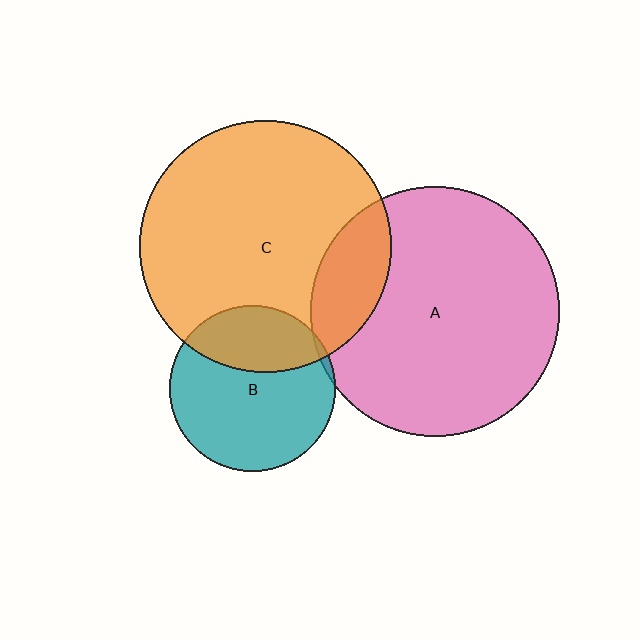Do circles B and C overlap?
Yes.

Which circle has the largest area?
Circle C (orange).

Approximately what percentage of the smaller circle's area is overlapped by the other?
Approximately 30%.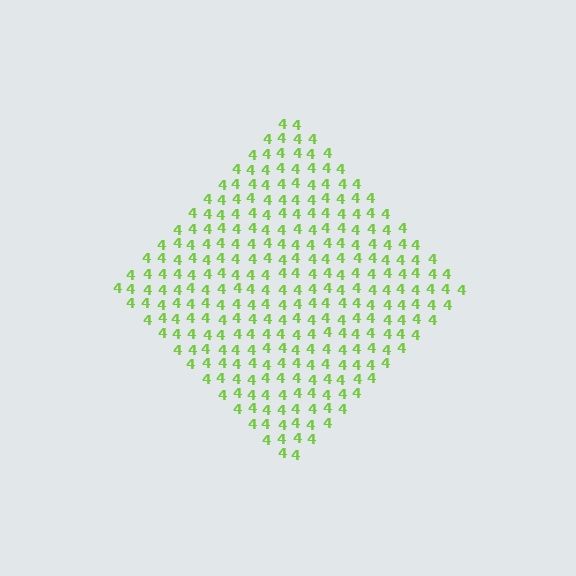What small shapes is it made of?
It is made of small digit 4's.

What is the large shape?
The large shape is a diamond.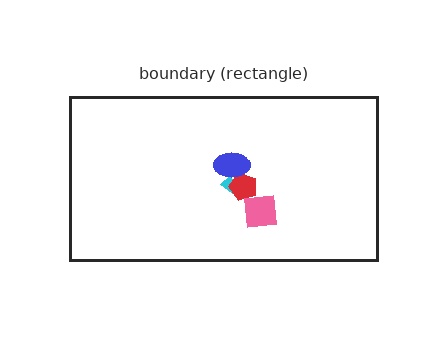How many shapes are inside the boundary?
4 inside, 0 outside.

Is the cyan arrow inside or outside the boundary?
Inside.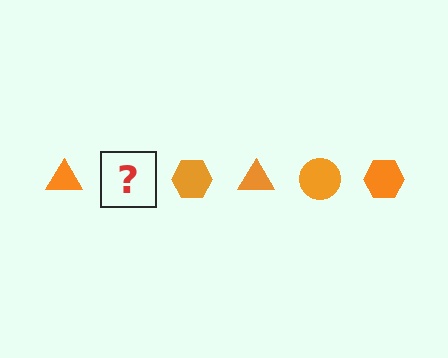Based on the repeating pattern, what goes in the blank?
The blank should be an orange circle.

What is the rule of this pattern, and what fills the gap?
The rule is that the pattern cycles through triangle, circle, hexagon shapes in orange. The gap should be filled with an orange circle.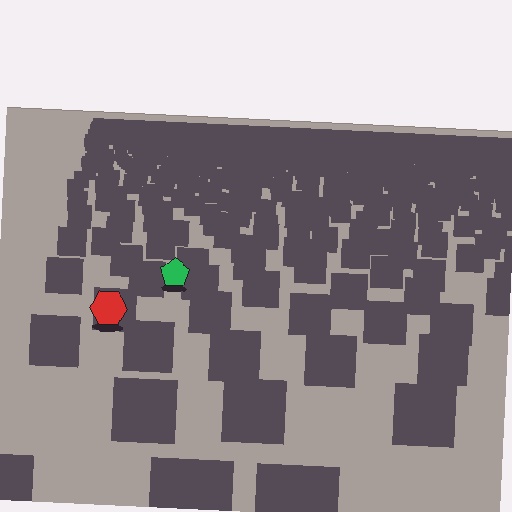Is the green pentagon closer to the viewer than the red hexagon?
No. The red hexagon is closer — you can tell from the texture gradient: the ground texture is coarser near it.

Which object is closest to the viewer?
The red hexagon is closest. The texture marks near it are larger and more spread out.